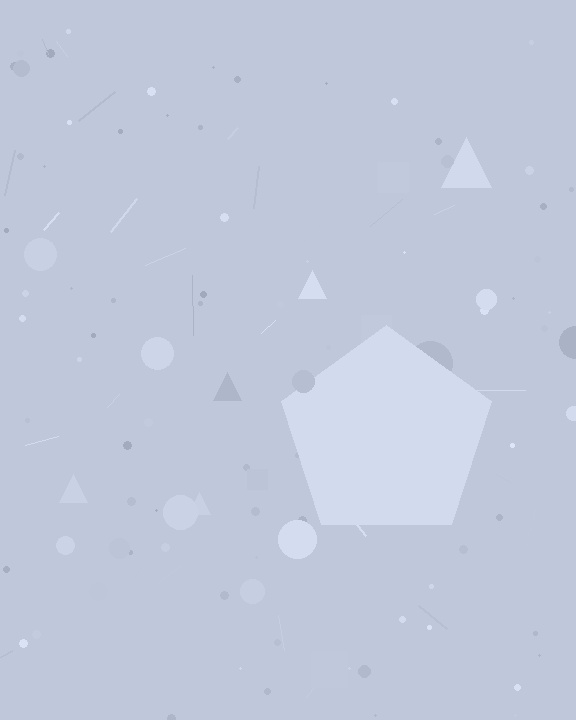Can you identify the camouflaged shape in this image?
The camouflaged shape is a pentagon.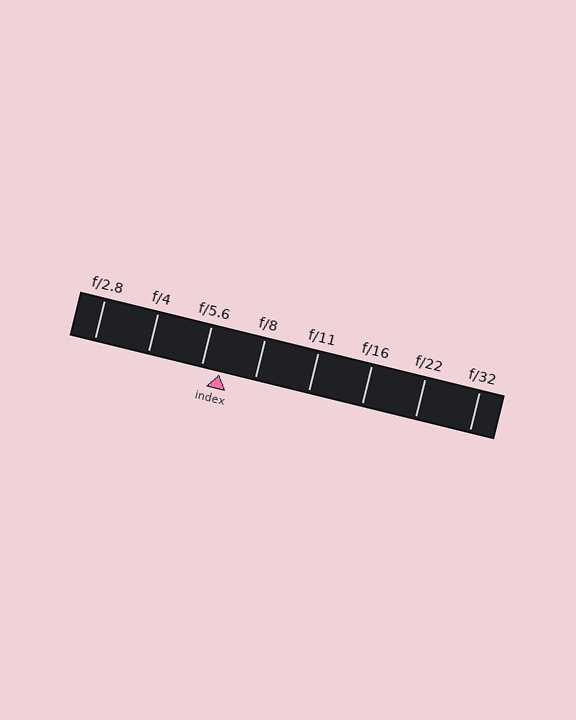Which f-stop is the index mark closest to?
The index mark is closest to f/5.6.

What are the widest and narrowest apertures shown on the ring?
The widest aperture shown is f/2.8 and the narrowest is f/32.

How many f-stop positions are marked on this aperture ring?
There are 8 f-stop positions marked.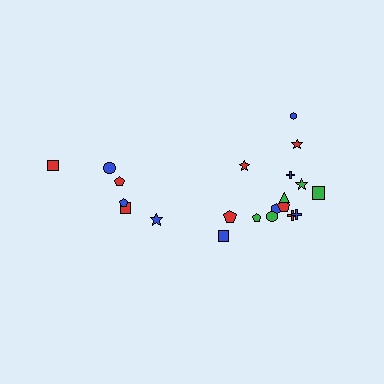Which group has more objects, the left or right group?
The right group.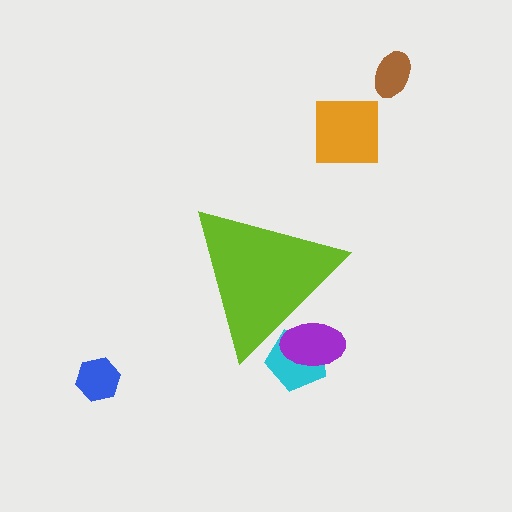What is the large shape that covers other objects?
A lime triangle.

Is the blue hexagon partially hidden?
No, the blue hexagon is fully visible.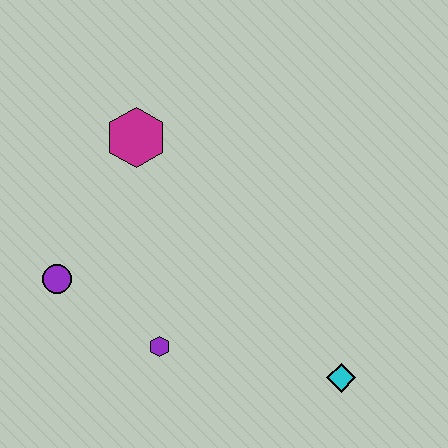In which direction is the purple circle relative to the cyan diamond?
The purple circle is to the left of the cyan diamond.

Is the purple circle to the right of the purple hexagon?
No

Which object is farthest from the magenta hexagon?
The cyan diamond is farthest from the magenta hexagon.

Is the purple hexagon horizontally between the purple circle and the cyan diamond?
Yes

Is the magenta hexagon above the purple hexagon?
Yes